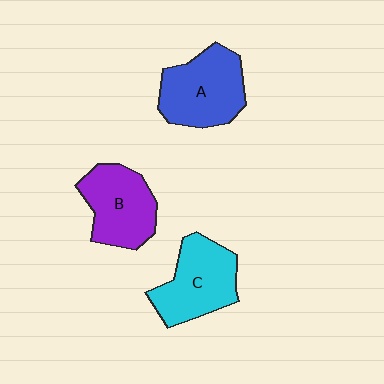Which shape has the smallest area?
Shape B (purple).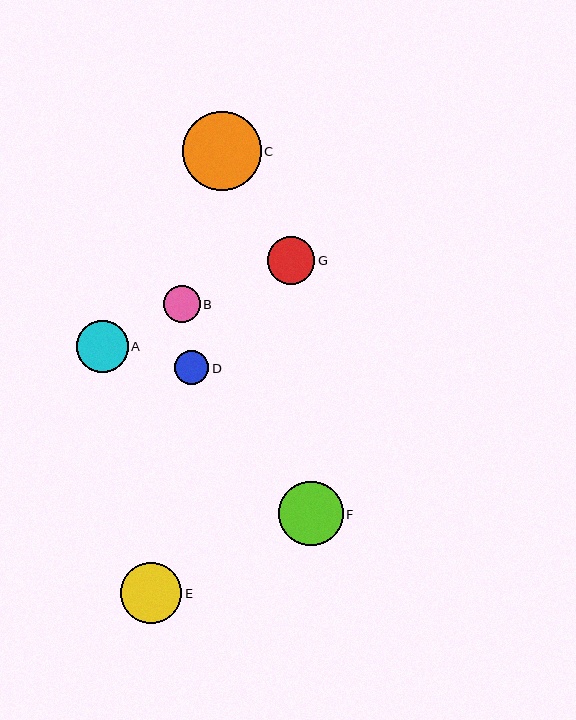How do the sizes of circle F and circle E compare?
Circle F and circle E are approximately the same size.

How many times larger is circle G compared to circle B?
Circle G is approximately 1.3 times the size of circle B.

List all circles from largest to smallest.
From largest to smallest: C, F, E, A, G, B, D.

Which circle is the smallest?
Circle D is the smallest with a size of approximately 34 pixels.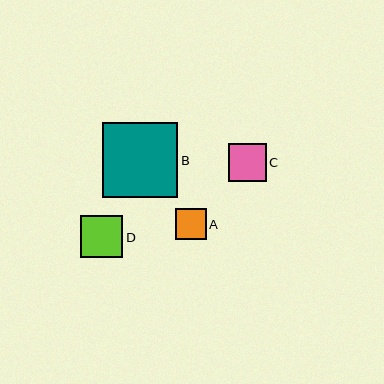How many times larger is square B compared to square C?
Square B is approximately 2.0 times the size of square C.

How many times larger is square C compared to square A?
Square C is approximately 1.2 times the size of square A.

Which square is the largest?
Square B is the largest with a size of approximately 75 pixels.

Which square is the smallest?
Square A is the smallest with a size of approximately 31 pixels.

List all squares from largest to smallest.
From largest to smallest: B, D, C, A.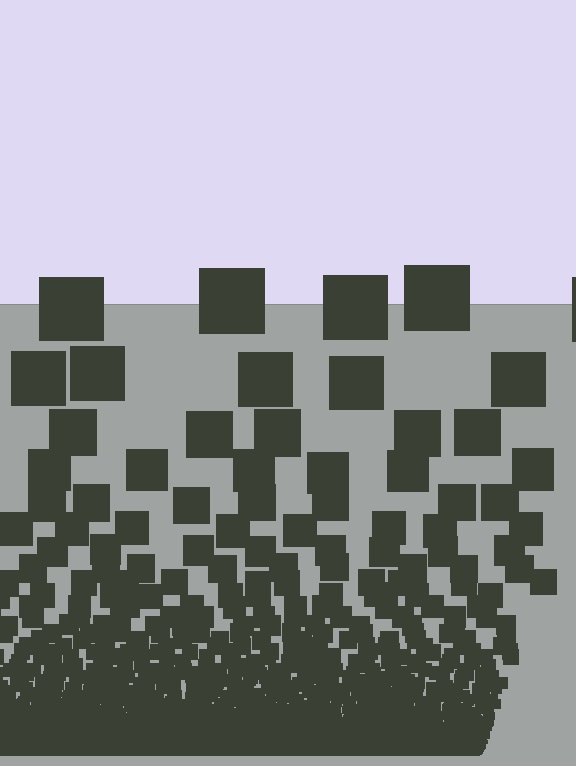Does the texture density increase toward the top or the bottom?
Density increases toward the bottom.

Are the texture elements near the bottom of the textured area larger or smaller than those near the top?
Smaller. The gradient is inverted — elements near the bottom are smaller and denser.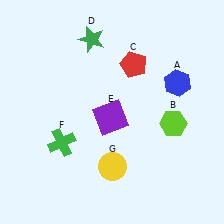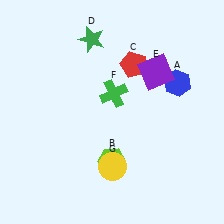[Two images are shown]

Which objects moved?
The objects that moved are: the lime hexagon (B), the purple square (E), the green cross (F).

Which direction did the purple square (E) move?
The purple square (E) moved right.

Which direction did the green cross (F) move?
The green cross (F) moved right.